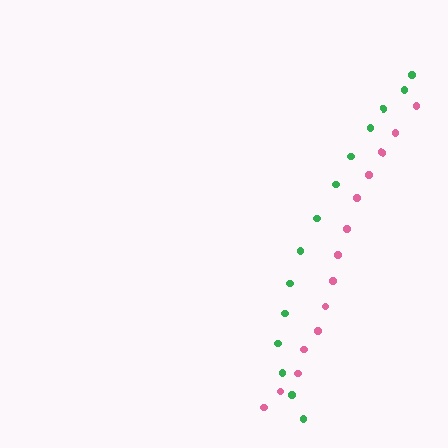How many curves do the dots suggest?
There are 2 distinct paths.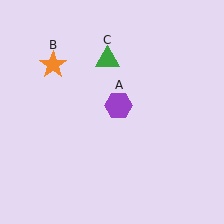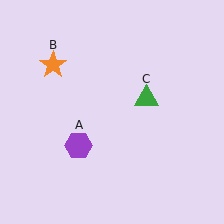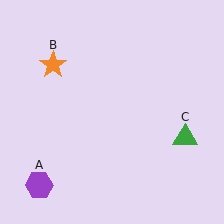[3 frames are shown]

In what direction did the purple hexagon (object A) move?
The purple hexagon (object A) moved down and to the left.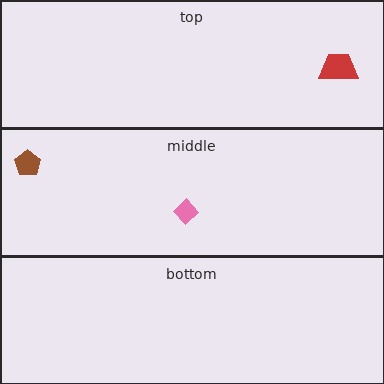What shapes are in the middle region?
The pink diamond, the brown pentagon.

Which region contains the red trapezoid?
The top region.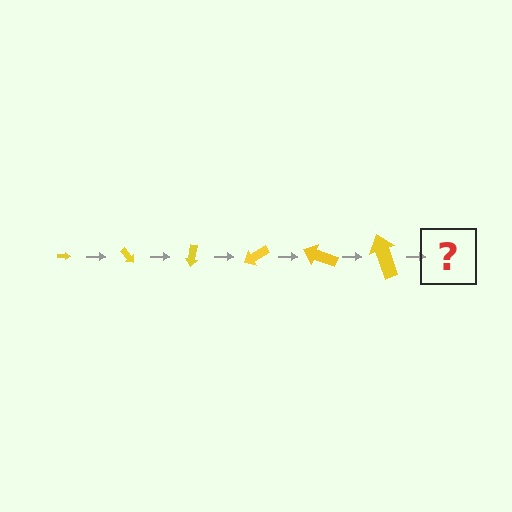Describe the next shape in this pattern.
It should be an arrow, larger than the previous one and rotated 300 degrees from the start.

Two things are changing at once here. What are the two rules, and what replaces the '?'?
The two rules are that the arrow grows larger each step and it rotates 50 degrees each step. The '?' should be an arrow, larger than the previous one and rotated 300 degrees from the start.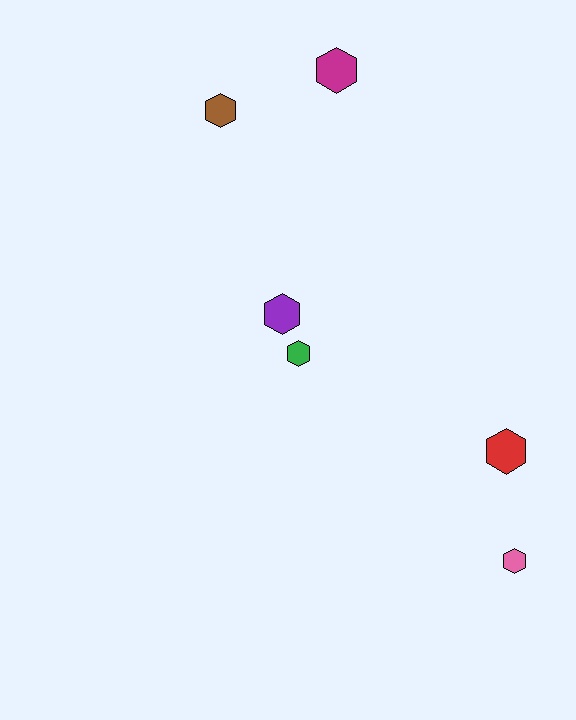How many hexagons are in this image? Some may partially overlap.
There are 6 hexagons.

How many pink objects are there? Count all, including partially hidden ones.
There is 1 pink object.